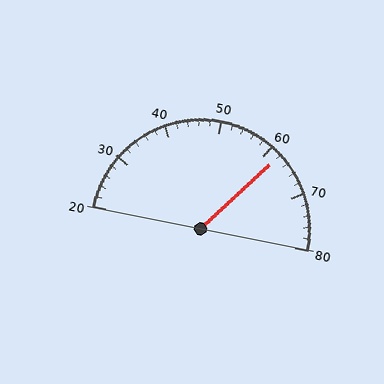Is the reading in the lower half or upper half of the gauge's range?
The reading is in the upper half of the range (20 to 80).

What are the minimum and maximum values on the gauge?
The gauge ranges from 20 to 80.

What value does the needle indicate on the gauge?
The needle indicates approximately 62.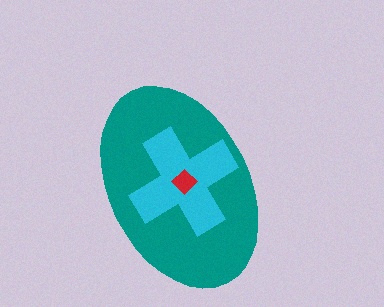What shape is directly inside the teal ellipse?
The cyan cross.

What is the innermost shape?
The red diamond.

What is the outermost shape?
The teal ellipse.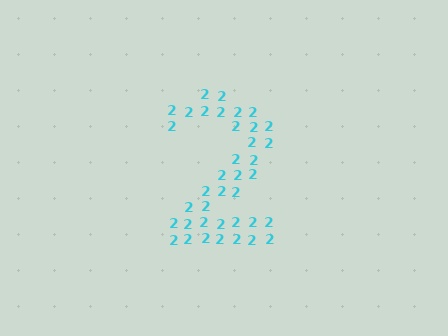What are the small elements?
The small elements are digit 2's.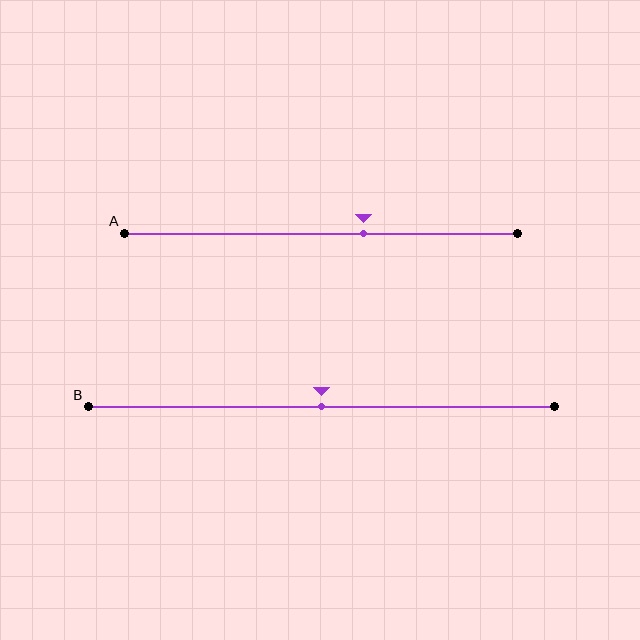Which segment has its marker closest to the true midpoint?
Segment B has its marker closest to the true midpoint.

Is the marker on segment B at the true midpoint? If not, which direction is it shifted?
Yes, the marker on segment B is at the true midpoint.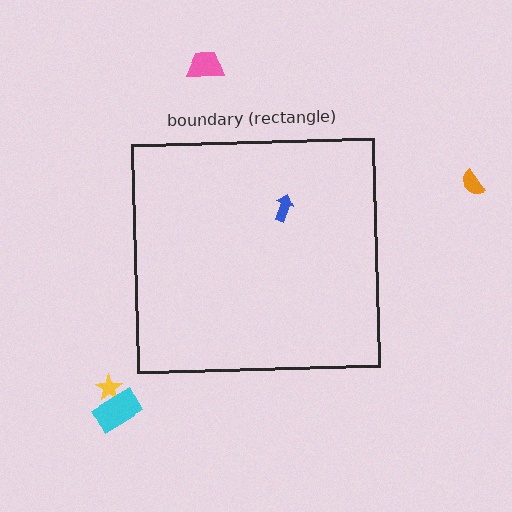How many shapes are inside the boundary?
1 inside, 4 outside.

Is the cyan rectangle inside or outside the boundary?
Outside.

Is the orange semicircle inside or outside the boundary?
Outside.